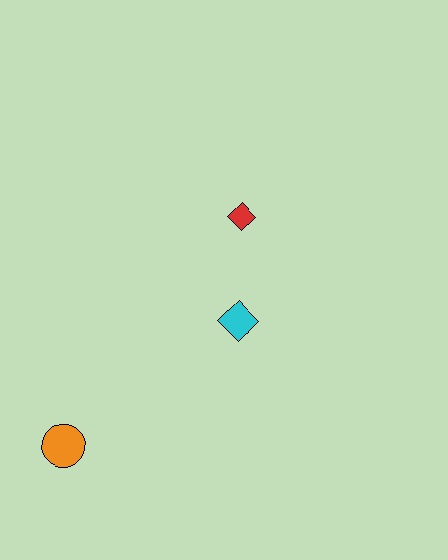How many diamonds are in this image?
There are 2 diamonds.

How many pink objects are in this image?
There are no pink objects.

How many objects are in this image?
There are 3 objects.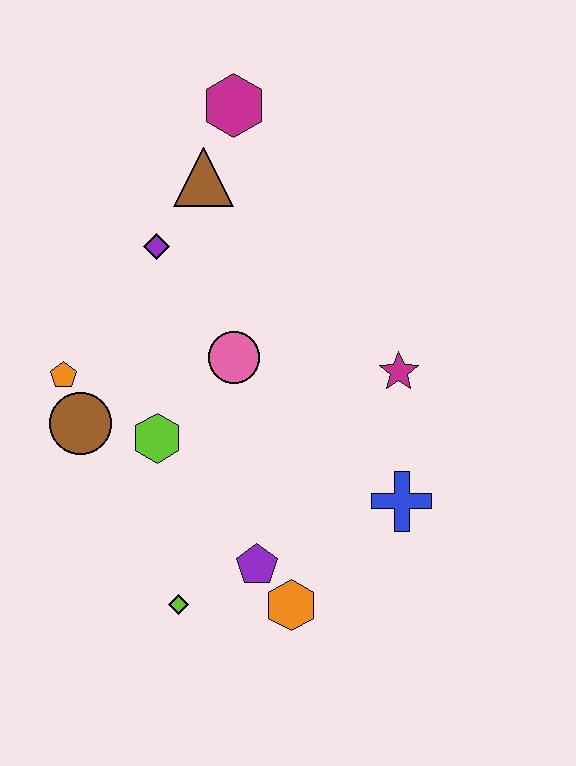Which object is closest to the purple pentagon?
The orange hexagon is closest to the purple pentagon.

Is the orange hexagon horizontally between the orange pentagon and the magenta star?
Yes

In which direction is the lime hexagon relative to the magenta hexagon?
The lime hexagon is below the magenta hexagon.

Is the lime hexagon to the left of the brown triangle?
Yes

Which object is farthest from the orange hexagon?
The magenta hexagon is farthest from the orange hexagon.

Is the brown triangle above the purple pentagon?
Yes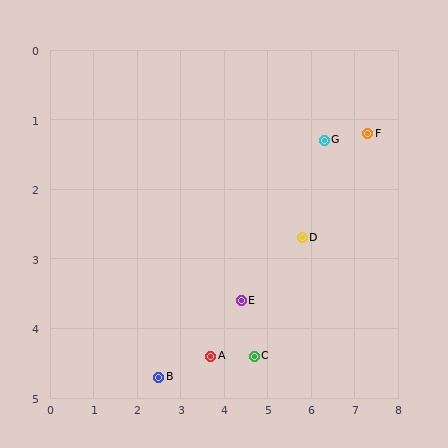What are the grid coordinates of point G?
Point G is at approximately (6.3, 1.3).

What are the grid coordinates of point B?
Point B is at approximately (2.5, 4.7).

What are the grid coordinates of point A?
Point A is at approximately (3.7, 4.4).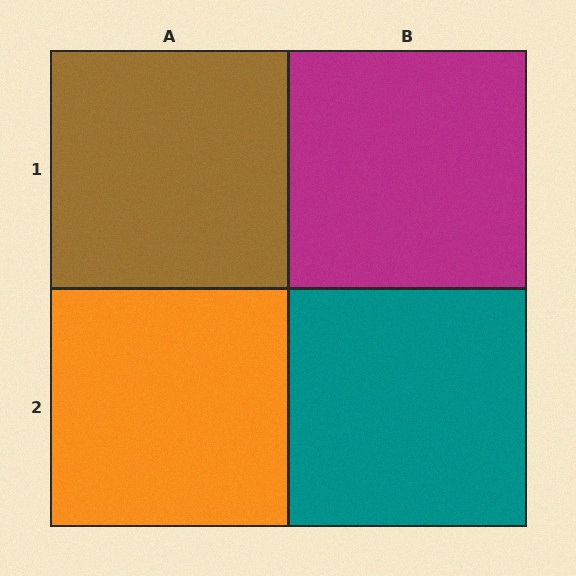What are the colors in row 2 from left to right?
Orange, teal.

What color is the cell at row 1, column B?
Magenta.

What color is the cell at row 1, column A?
Brown.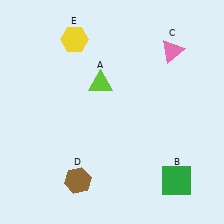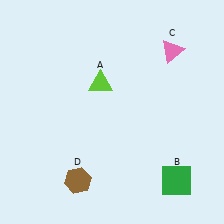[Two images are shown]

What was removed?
The yellow hexagon (E) was removed in Image 2.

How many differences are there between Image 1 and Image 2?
There is 1 difference between the two images.